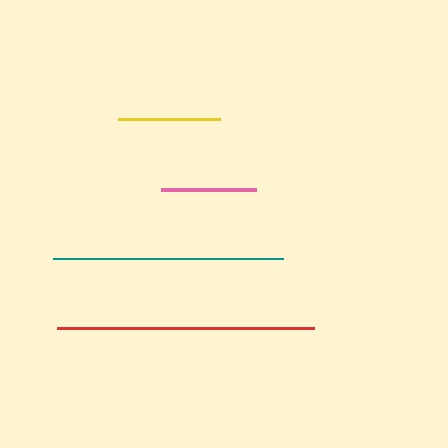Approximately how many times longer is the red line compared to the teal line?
The red line is approximately 1.1 times the length of the teal line.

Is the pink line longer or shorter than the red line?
The red line is longer than the pink line.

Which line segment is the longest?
The red line is the longest at approximately 256 pixels.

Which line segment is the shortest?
The pink line is the shortest at approximately 95 pixels.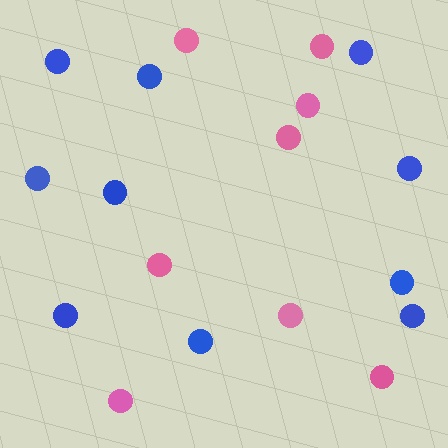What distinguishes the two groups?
There are 2 groups: one group of pink circles (8) and one group of blue circles (10).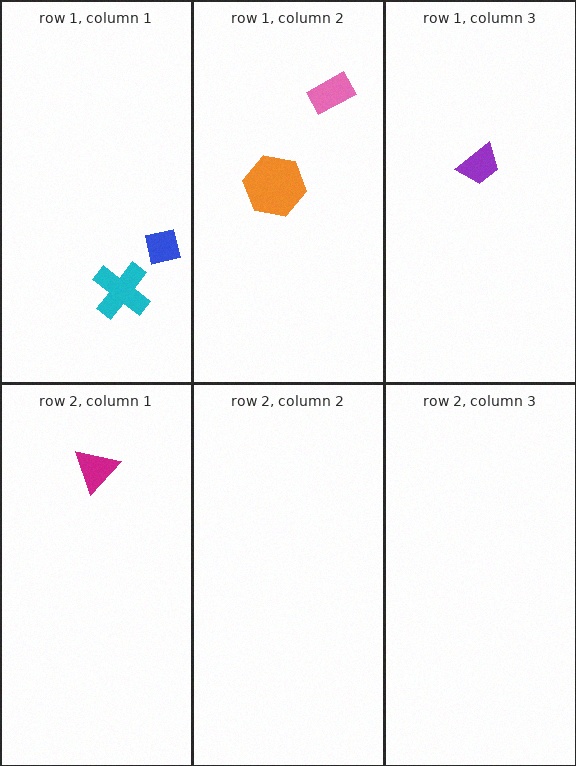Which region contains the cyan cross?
The row 1, column 1 region.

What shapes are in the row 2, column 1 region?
The magenta triangle.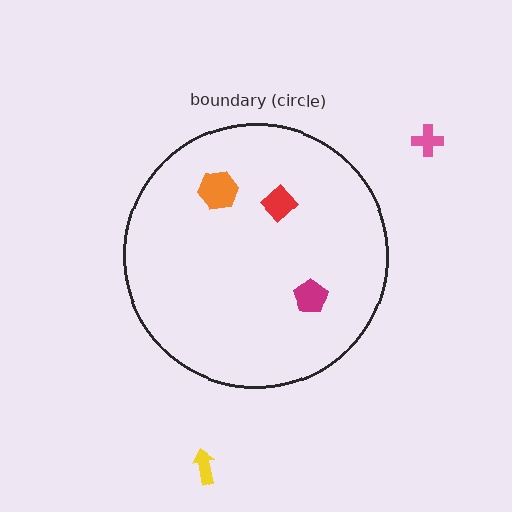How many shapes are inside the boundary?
3 inside, 2 outside.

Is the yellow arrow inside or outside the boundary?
Outside.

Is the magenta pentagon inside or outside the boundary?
Inside.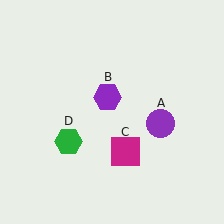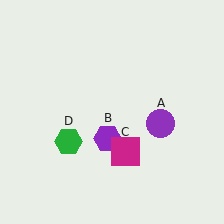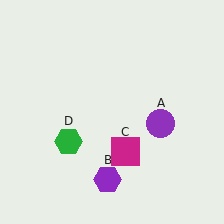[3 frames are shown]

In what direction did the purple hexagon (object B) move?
The purple hexagon (object B) moved down.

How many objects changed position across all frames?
1 object changed position: purple hexagon (object B).